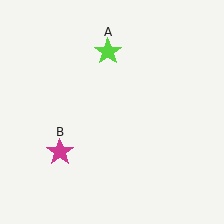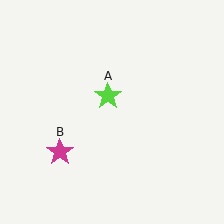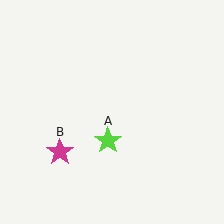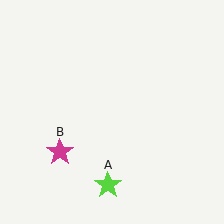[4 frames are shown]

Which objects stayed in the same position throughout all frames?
Magenta star (object B) remained stationary.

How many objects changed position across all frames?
1 object changed position: lime star (object A).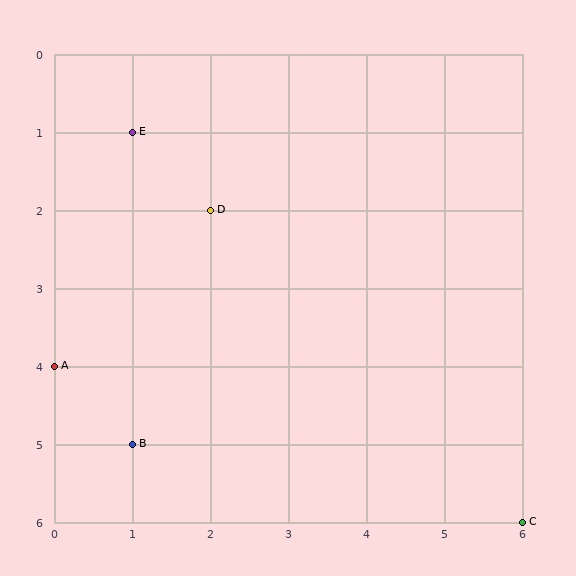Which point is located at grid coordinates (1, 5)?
Point B is at (1, 5).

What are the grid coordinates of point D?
Point D is at grid coordinates (2, 2).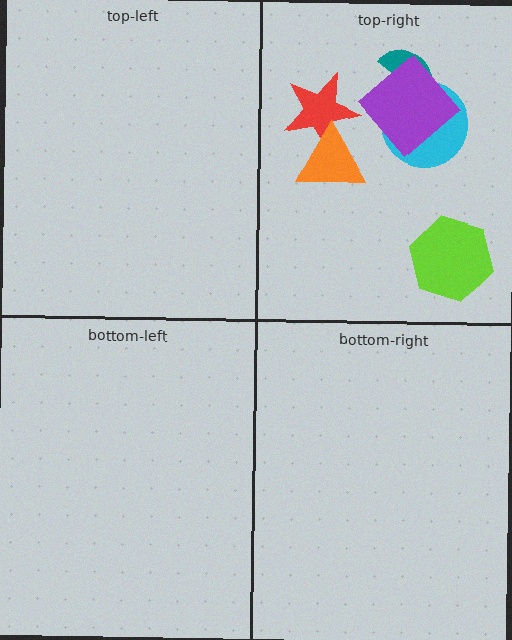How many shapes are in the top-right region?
6.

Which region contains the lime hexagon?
The top-right region.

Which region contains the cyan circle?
The top-right region.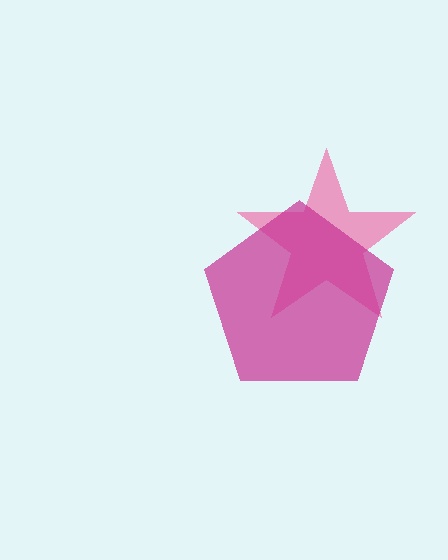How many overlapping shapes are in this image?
There are 2 overlapping shapes in the image.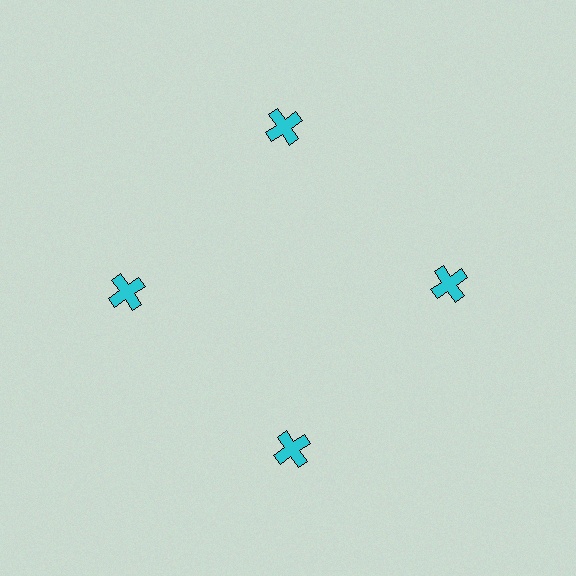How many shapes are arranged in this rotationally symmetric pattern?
There are 4 shapes, arranged in 4 groups of 1.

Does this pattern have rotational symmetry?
Yes, this pattern has 4-fold rotational symmetry. It looks the same after rotating 90 degrees around the center.